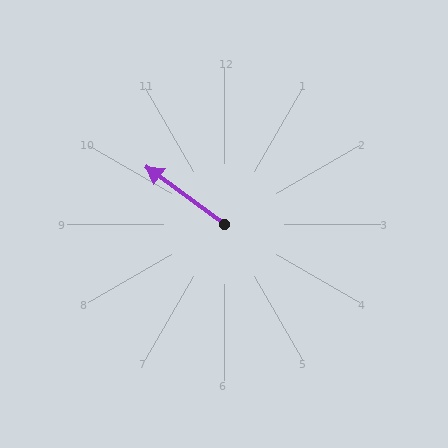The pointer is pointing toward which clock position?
Roughly 10 o'clock.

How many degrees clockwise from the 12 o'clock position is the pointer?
Approximately 306 degrees.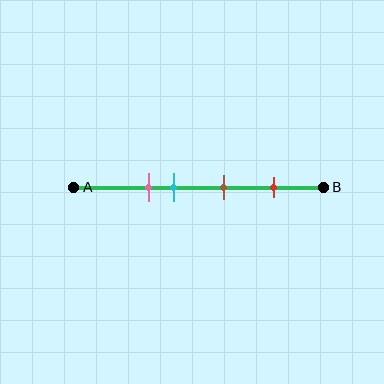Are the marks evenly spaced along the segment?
No, the marks are not evenly spaced.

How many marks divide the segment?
There are 4 marks dividing the segment.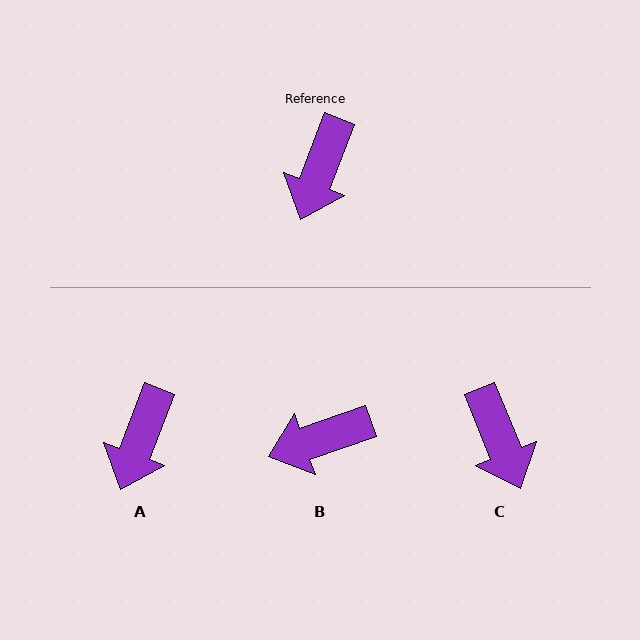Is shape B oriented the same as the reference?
No, it is off by about 50 degrees.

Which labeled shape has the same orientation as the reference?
A.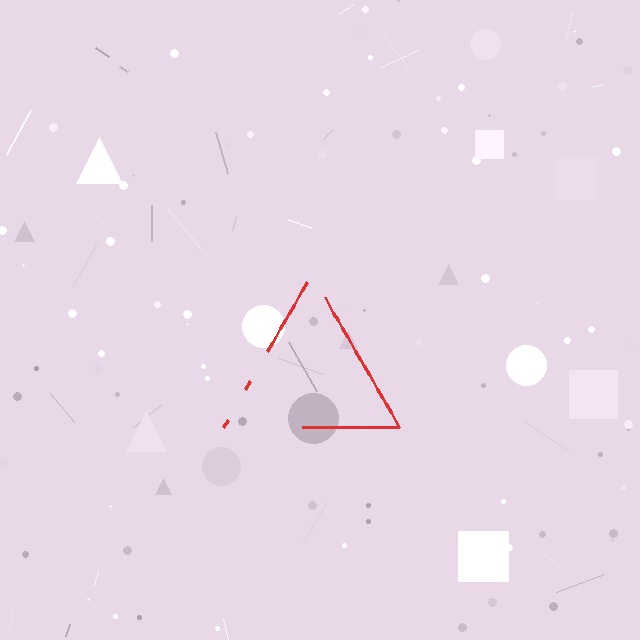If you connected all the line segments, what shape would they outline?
They would outline a triangle.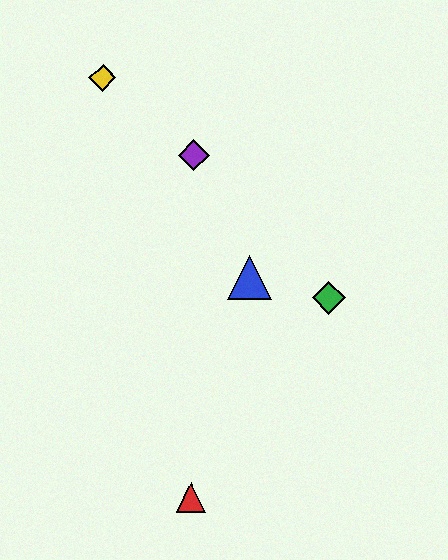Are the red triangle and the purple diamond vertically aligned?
Yes, both are at x≈191.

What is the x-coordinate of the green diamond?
The green diamond is at x≈329.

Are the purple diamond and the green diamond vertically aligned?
No, the purple diamond is at x≈194 and the green diamond is at x≈329.